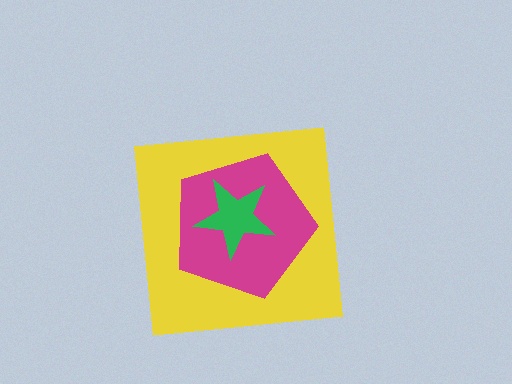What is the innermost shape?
The green star.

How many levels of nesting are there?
3.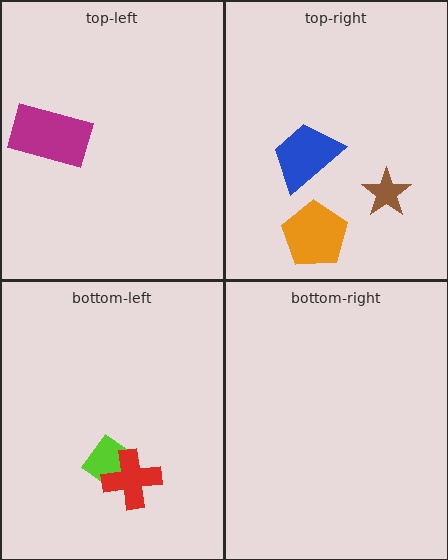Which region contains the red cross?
The bottom-left region.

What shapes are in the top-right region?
The blue trapezoid, the orange pentagon, the brown star.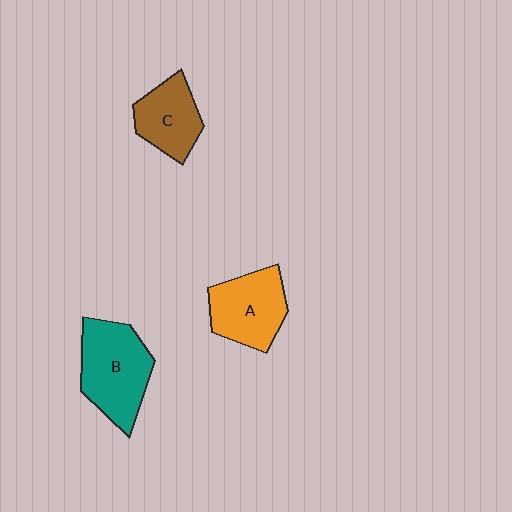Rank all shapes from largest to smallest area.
From largest to smallest: B (teal), A (orange), C (brown).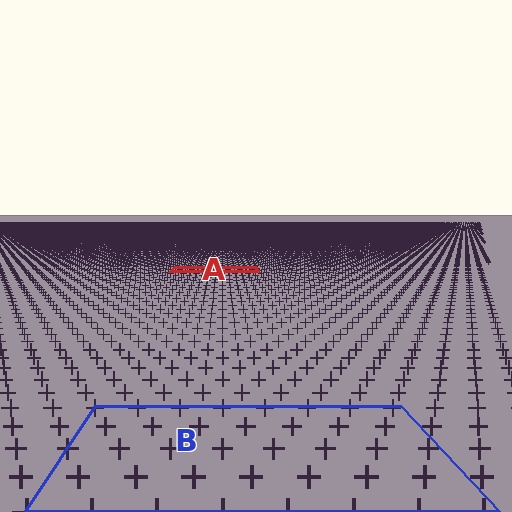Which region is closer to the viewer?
Region B is closer. The texture elements there are larger and more spread out.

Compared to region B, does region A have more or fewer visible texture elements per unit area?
Region A has more texture elements per unit area — they are packed more densely because it is farther away.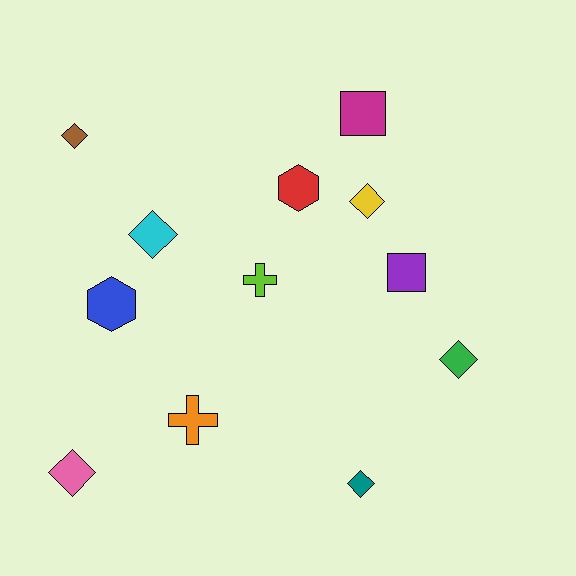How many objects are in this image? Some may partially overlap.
There are 12 objects.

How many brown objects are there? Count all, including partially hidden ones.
There is 1 brown object.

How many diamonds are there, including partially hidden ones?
There are 6 diamonds.